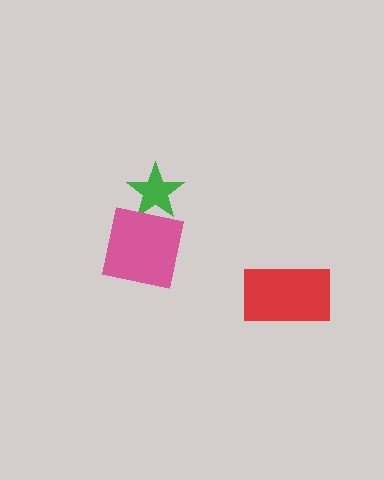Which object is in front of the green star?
The pink square is in front of the green star.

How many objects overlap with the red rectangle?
0 objects overlap with the red rectangle.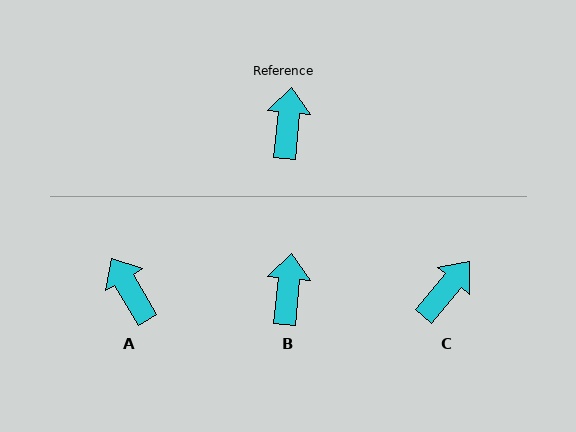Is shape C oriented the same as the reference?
No, it is off by about 35 degrees.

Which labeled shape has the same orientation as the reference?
B.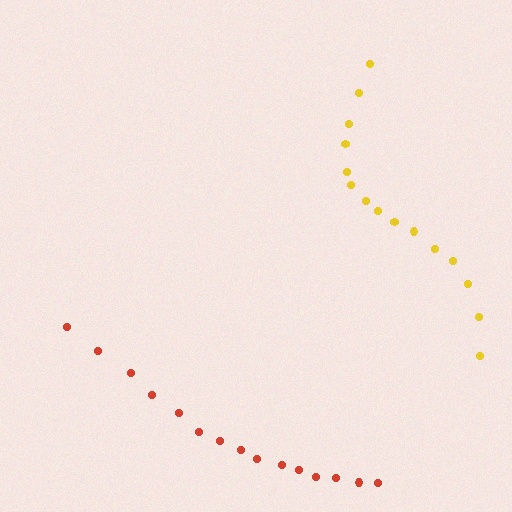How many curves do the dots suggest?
There are 2 distinct paths.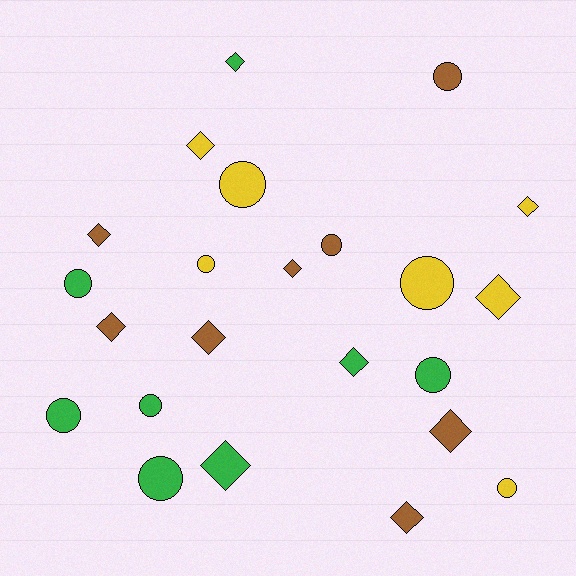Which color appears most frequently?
Green, with 8 objects.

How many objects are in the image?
There are 23 objects.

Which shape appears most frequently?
Diamond, with 12 objects.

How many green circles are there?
There are 5 green circles.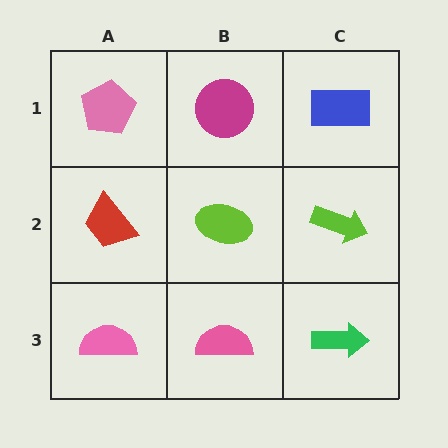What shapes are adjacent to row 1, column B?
A lime ellipse (row 2, column B), a pink pentagon (row 1, column A), a blue rectangle (row 1, column C).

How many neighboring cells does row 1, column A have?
2.